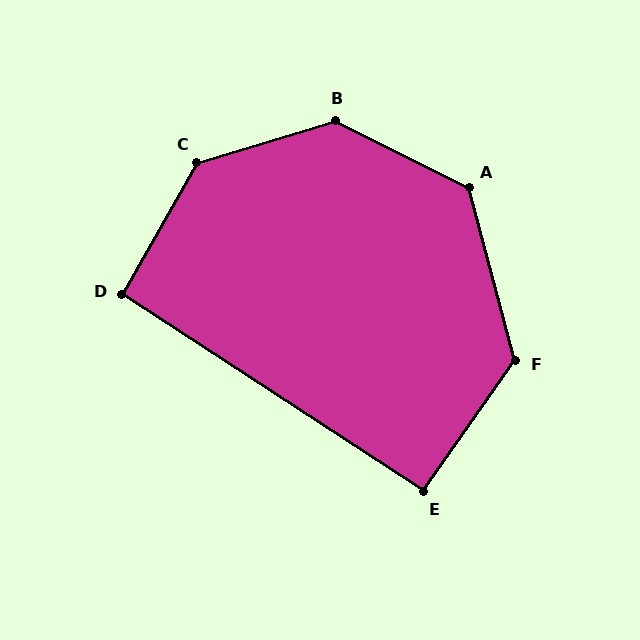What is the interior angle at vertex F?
Approximately 130 degrees (obtuse).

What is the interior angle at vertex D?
Approximately 93 degrees (approximately right).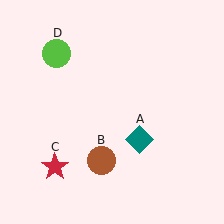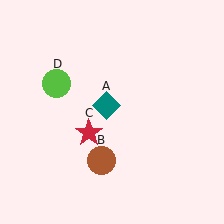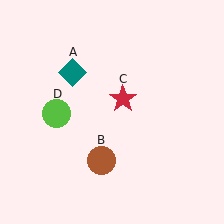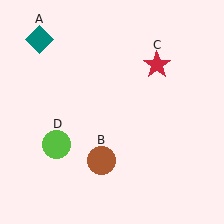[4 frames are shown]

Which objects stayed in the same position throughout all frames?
Brown circle (object B) remained stationary.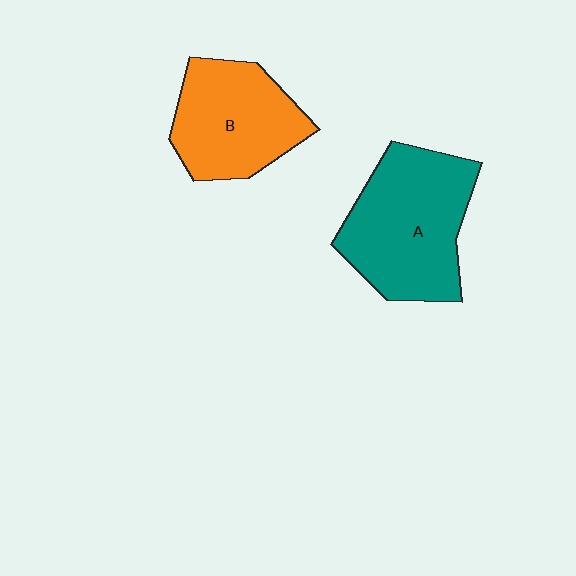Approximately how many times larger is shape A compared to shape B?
Approximately 1.3 times.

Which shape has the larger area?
Shape A (teal).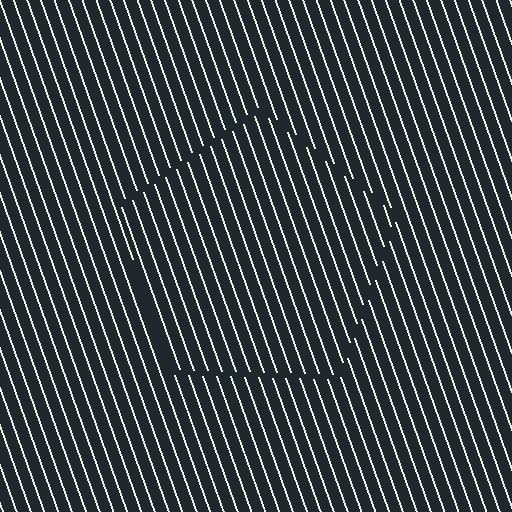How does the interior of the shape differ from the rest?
The interior of the shape contains the same grating, shifted by half a period — the contour is defined by the phase discontinuity where line-ends from the inner and outer gratings abut.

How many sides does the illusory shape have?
5 sides — the line-ends trace a pentagon.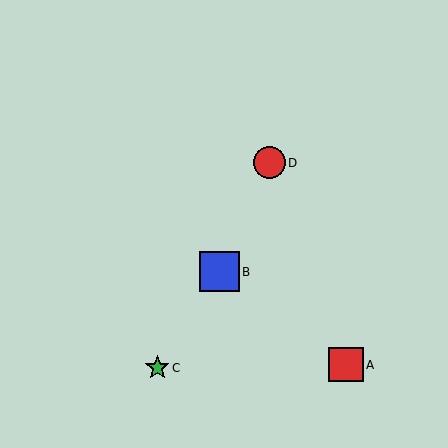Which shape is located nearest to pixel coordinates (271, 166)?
The red circle (labeled D) at (269, 163) is nearest to that location.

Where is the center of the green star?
The center of the green star is at (157, 368).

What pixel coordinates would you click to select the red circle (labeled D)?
Click at (269, 163) to select the red circle D.